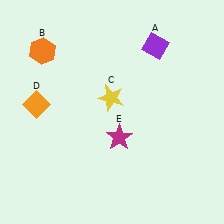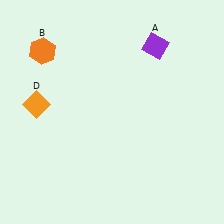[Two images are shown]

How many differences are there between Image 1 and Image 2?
There are 2 differences between the two images.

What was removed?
The magenta star (E), the yellow star (C) were removed in Image 2.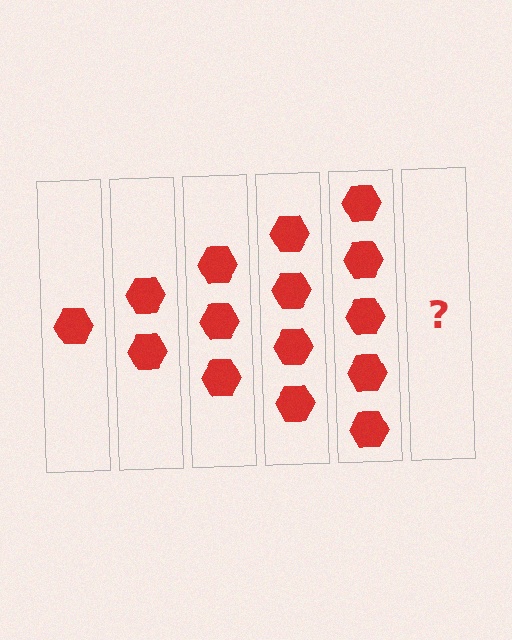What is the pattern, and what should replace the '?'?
The pattern is that each step adds one more hexagon. The '?' should be 6 hexagons.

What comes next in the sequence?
The next element should be 6 hexagons.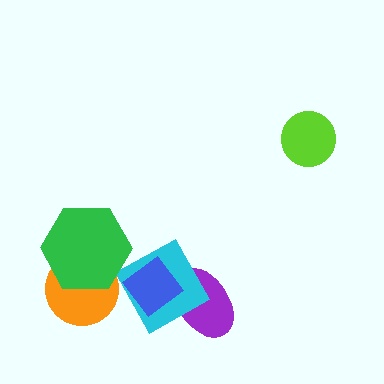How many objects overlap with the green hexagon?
2 objects overlap with the green hexagon.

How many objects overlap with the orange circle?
1 object overlaps with the orange circle.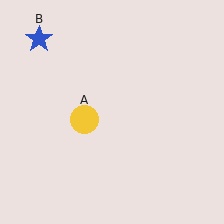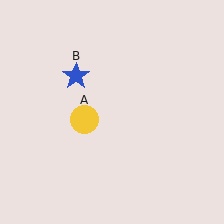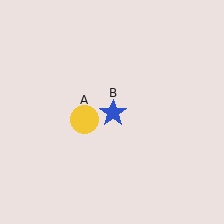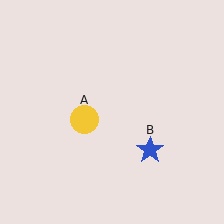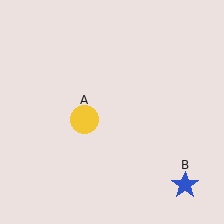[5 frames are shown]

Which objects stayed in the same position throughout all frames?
Yellow circle (object A) remained stationary.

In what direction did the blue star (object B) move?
The blue star (object B) moved down and to the right.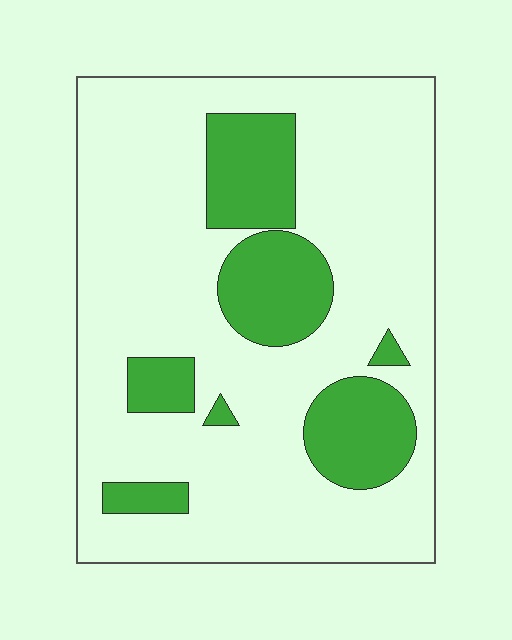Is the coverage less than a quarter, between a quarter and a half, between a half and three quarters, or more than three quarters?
Less than a quarter.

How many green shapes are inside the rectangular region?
7.